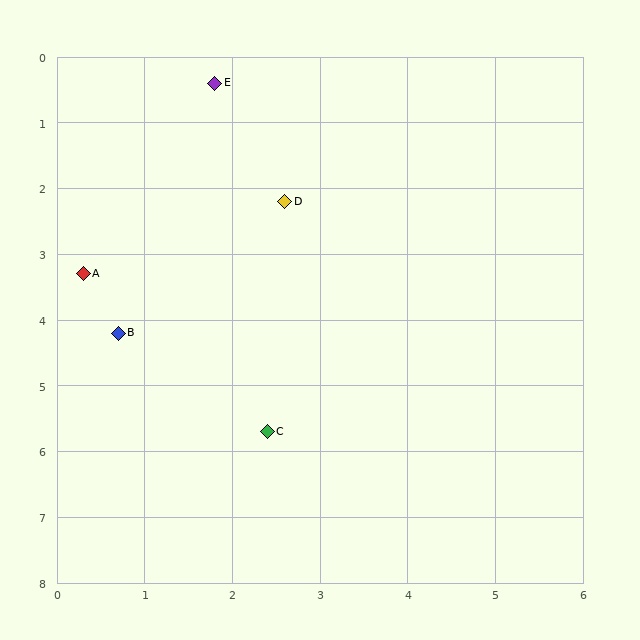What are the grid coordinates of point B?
Point B is at approximately (0.7, 4.2).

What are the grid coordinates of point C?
Point C is at approximately (2.4, 5.7).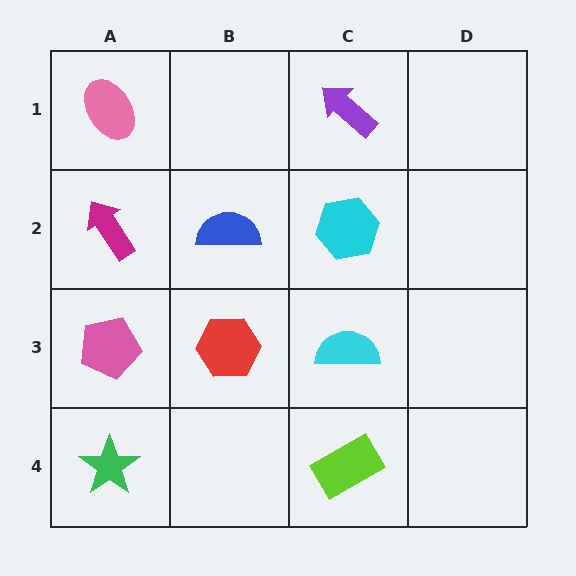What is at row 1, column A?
A pink ellipse.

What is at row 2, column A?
A magenta arrow.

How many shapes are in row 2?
3 shapes.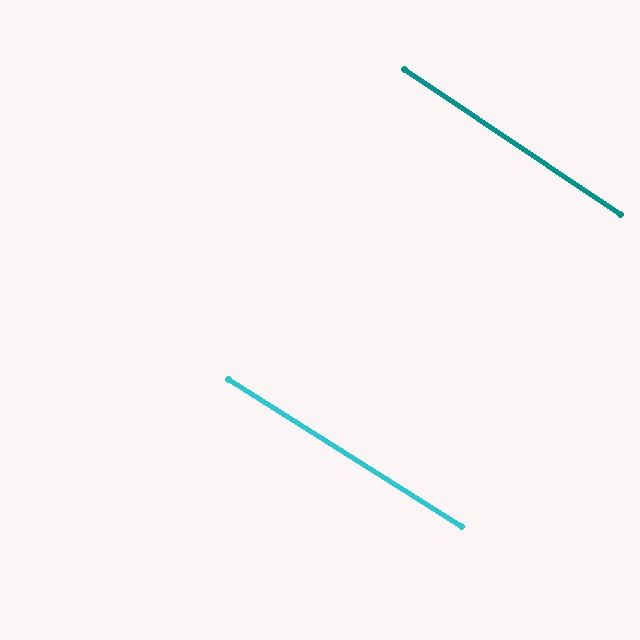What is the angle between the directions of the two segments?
Approximately 2 degrees.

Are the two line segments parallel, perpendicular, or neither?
Parallel — their directions differ by only 1.6°.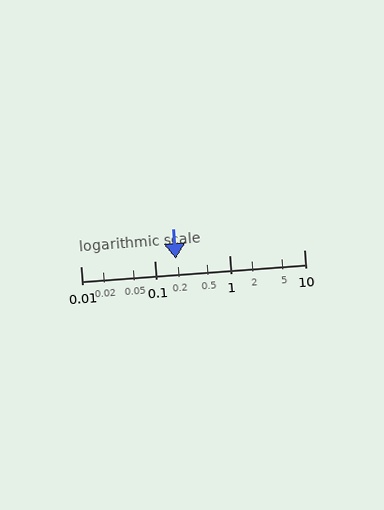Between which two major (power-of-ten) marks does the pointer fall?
The pointer is between 0.1 and 1.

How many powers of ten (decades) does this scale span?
The scale spans 3 decades, from 0.01 to 10.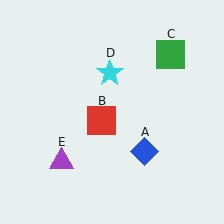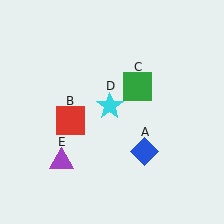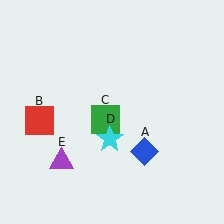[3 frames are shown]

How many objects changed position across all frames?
3 objects changed position: red square (object B), green square (object C), cyan star (object D).